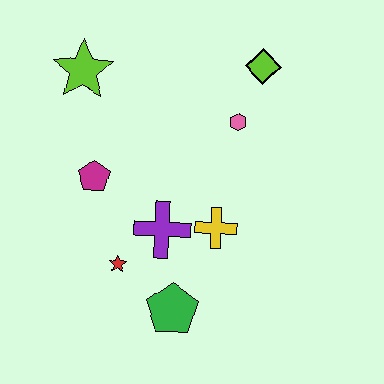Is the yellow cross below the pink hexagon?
Yes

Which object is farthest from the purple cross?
The lime diamond is farthest from the purple cross.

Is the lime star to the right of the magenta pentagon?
No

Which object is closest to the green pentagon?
The red star is closest to the green pentagon.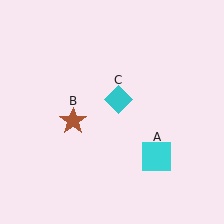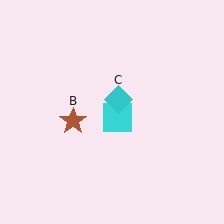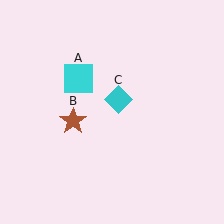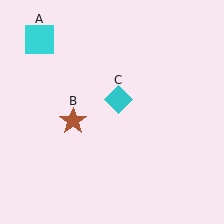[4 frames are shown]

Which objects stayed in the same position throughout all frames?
Brown star (object B) and cyan diamond (object C) remained stationary.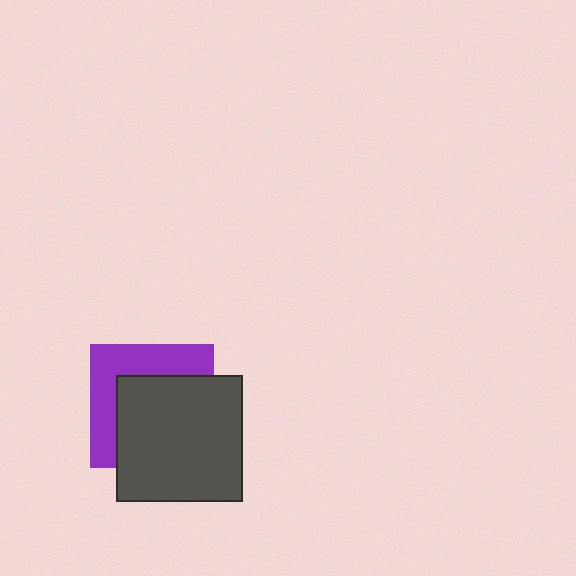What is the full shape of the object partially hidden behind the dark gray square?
The partially hidden object is a purple square.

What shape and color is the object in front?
The object in front is a dark gray square.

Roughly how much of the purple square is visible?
A small part of it is visible (roughly 41%).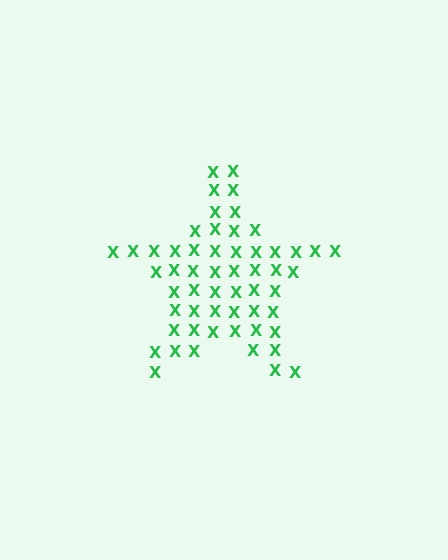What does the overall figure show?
The overall figure shows a star.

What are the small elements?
The small elements are letter X's.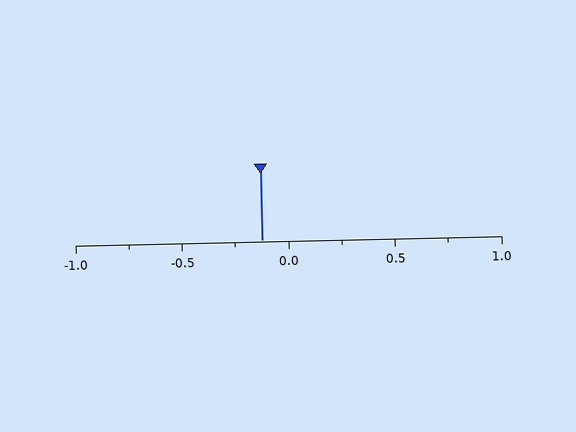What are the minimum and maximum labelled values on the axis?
The axis runs from -1.0 to 1.0.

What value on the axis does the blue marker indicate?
The marker indicates approximately -0.12.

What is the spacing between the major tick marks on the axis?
The major ticks are spaced 0.5 apart.